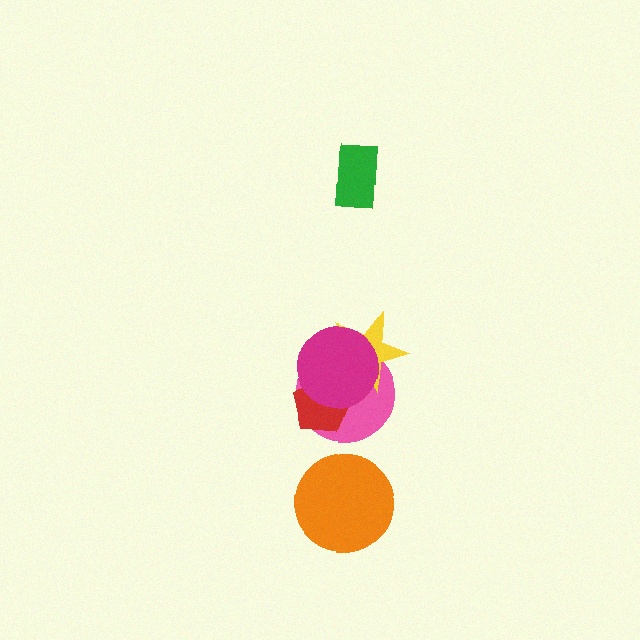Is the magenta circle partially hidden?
No, no other shape covers it.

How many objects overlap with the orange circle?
0 objects overlap with the orange circle.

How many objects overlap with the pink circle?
3 objects overlap with the pink circle.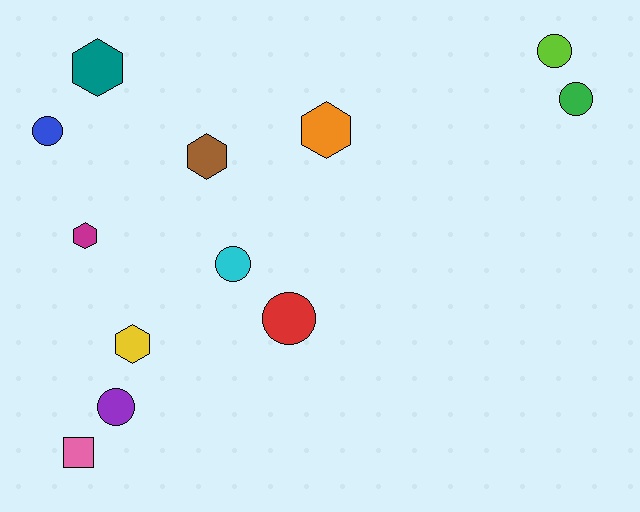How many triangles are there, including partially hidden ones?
There are no triangles.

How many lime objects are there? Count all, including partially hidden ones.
There is 1 lime object.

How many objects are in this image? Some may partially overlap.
There are 12 objects.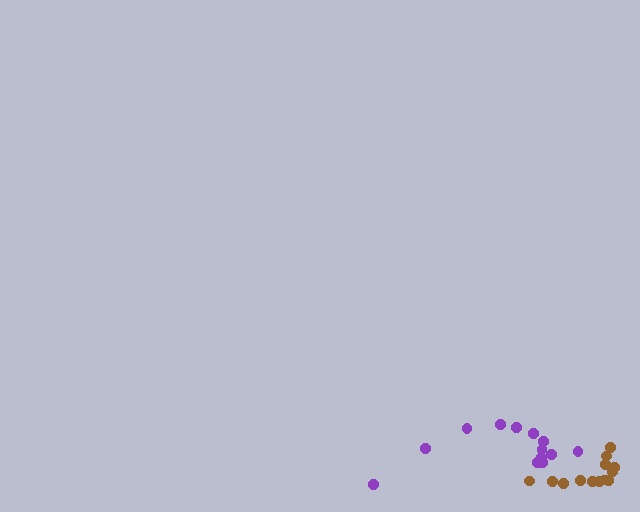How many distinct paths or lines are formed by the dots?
There are 2 distinct paths.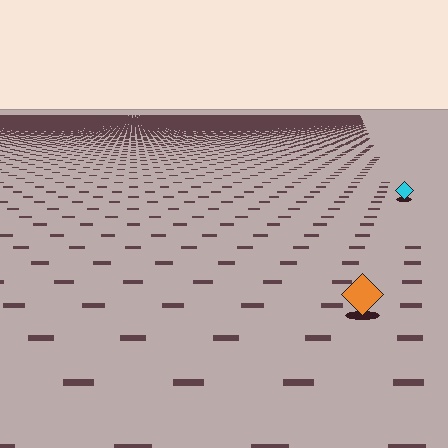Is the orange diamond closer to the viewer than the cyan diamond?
Yes. The orange diamond is closer — you can tell from the texture gradient: the ground texture is coarser near it.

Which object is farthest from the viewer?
The cyan diamond is farthest from the viewer. It appears smaller and the ground texture around it is denser.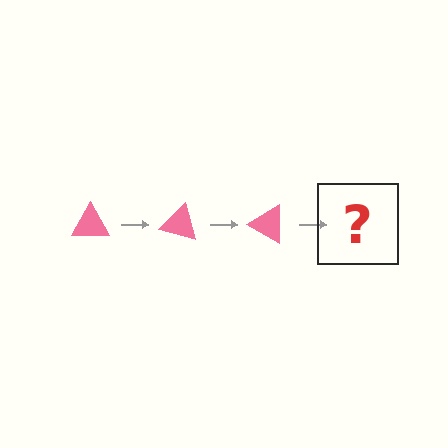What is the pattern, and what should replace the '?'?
The pattern is that the triangle rotates 15 degrees each step. The '?' should be a pink triangle rotated 45 degrees.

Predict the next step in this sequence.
The next step is a pink triangle rotated 45 degrees.